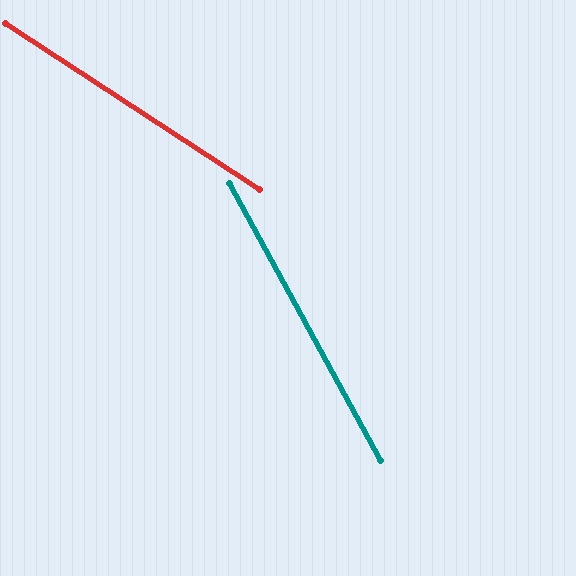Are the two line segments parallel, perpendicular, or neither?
Neither parallel nor perpendicular — they differ by about 28°.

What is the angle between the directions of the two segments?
Approximately 28 degrees.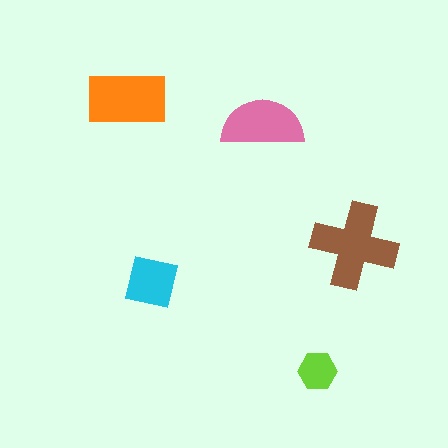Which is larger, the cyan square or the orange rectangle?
The orange rectangle.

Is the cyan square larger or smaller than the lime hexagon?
Larger.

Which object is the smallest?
The lime hexagon.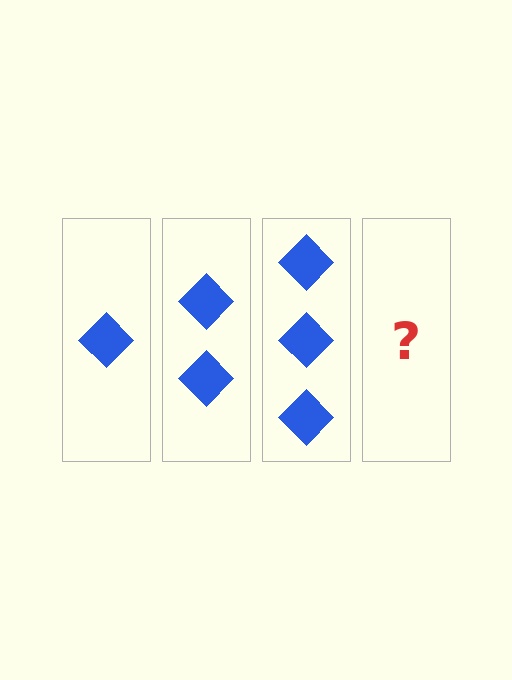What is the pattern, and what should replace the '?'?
The pattern is that each step adds one more diamond. The '?' should be 4 diamonds.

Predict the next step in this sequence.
The next step is 4 diamonds.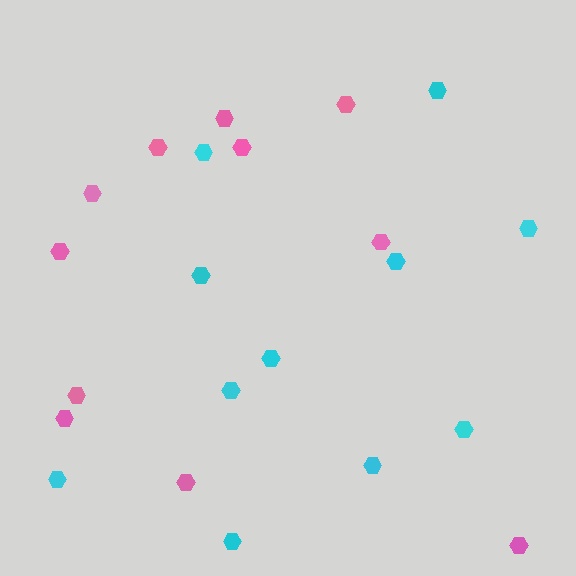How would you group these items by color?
There are 2 groups: one group of pink hexagons (11) and one group of cyan hexagons (11).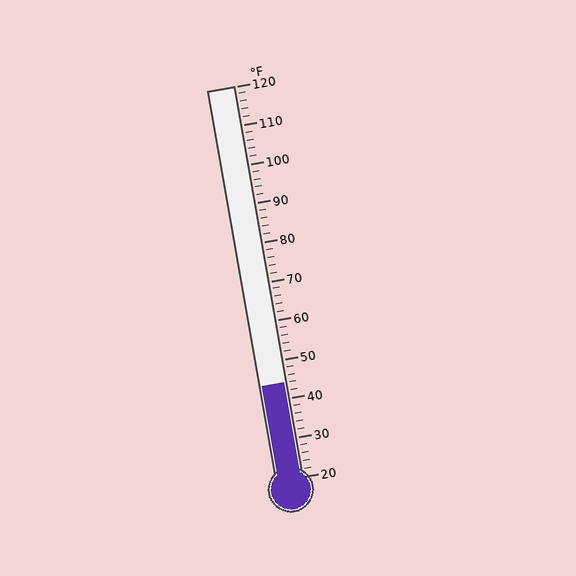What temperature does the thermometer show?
The thermometer shows approximately 44°F.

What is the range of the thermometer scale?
The thermometer scale ranges from 20°F to 120°F.